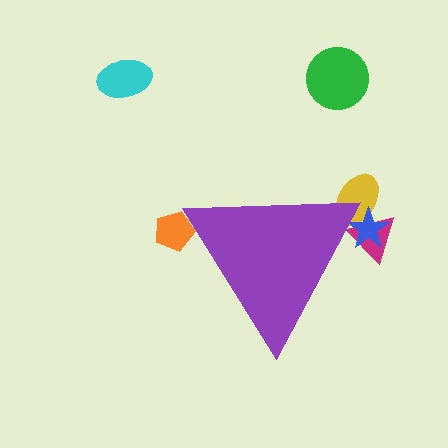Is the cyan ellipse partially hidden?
No, the cyan ellipse is fully visible.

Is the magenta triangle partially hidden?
Yes, the magenta triangle is partially hidden behind the purple triangle.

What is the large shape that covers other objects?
A purple triangle.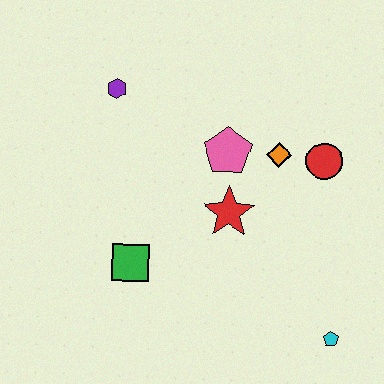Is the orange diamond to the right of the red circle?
No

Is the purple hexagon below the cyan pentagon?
No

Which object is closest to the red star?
The pink pentagon is closest to the red star.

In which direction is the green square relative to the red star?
The green square is to the left of the red star.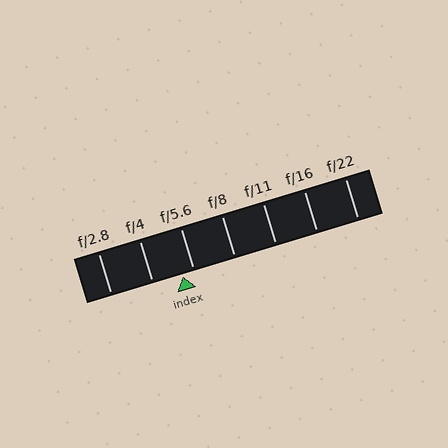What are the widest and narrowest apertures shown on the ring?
The widest aperture shown is f/2.8 and the narrowest is f/22.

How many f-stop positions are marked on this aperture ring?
There are 7 f-stop positions marked.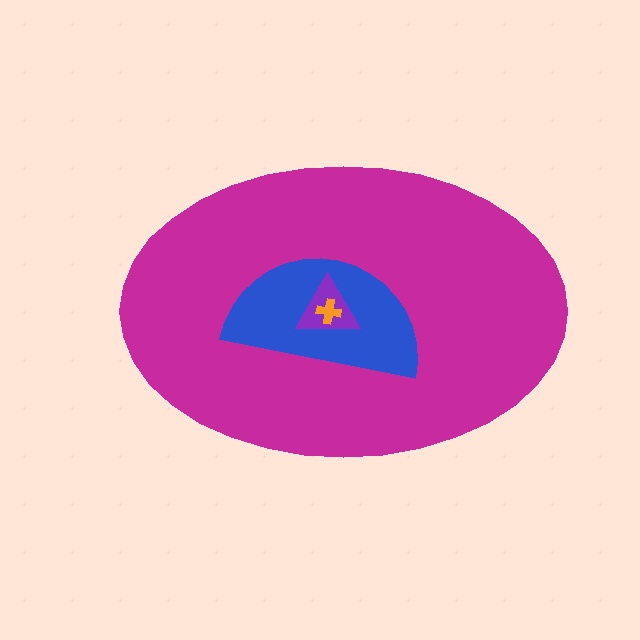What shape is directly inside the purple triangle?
The orange cross.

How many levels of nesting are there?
4.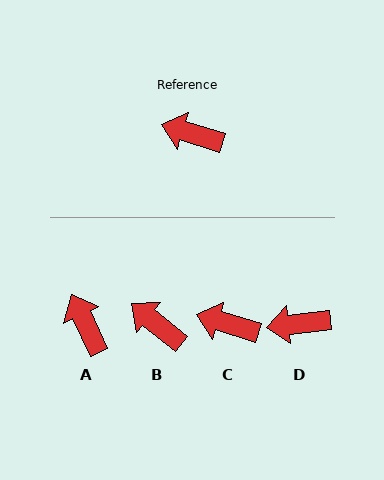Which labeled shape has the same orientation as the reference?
C.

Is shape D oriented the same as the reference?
No, it is off by about 23 degrees.